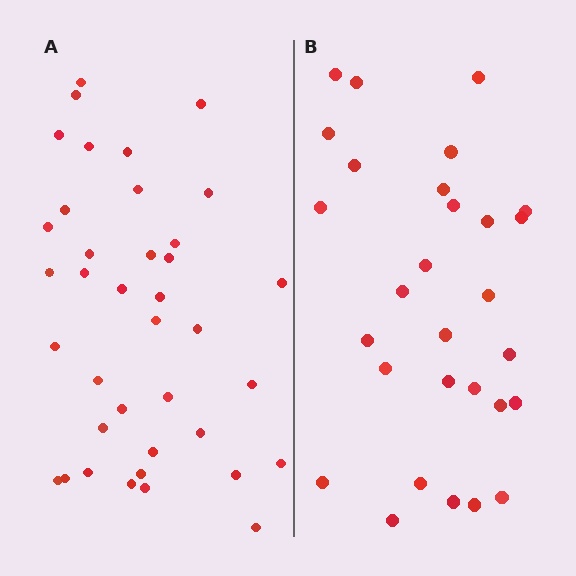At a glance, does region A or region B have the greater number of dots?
Region A (the left region) has more dots.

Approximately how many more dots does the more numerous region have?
Region A has roughly 8 or so more dots than region B.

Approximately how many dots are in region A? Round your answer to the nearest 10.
About 40 dots. (The exact count is 38, which rounds to 40.)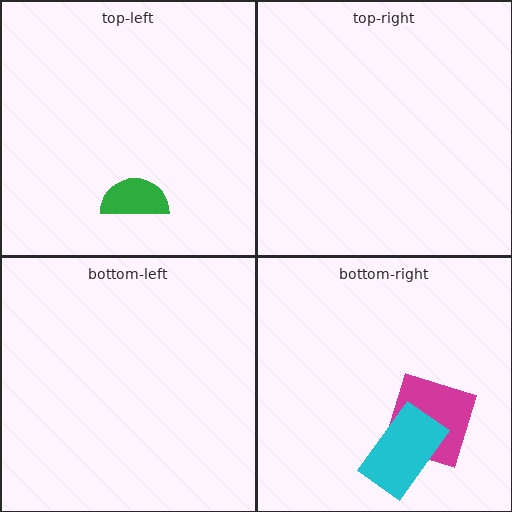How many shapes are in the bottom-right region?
2.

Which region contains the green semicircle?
The top-left region.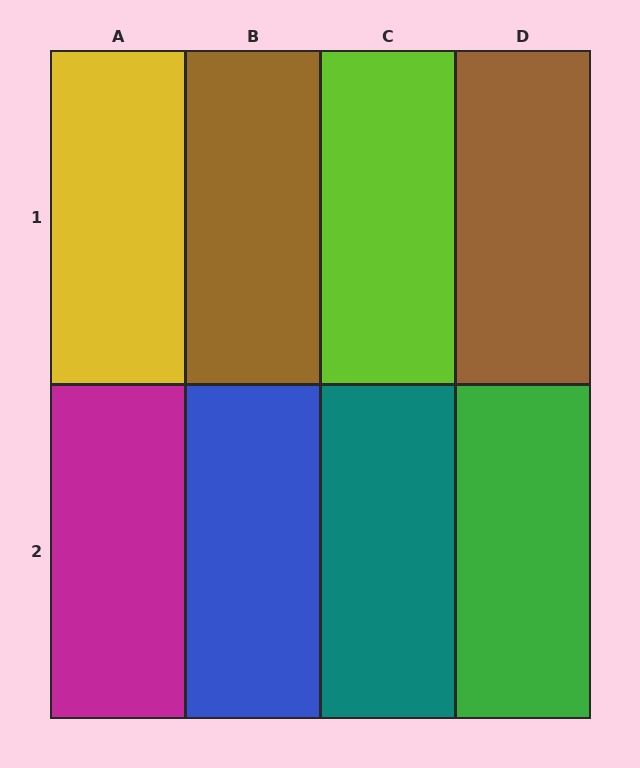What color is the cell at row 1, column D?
Brown.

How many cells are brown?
2 cells are brown.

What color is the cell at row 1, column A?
Yellow.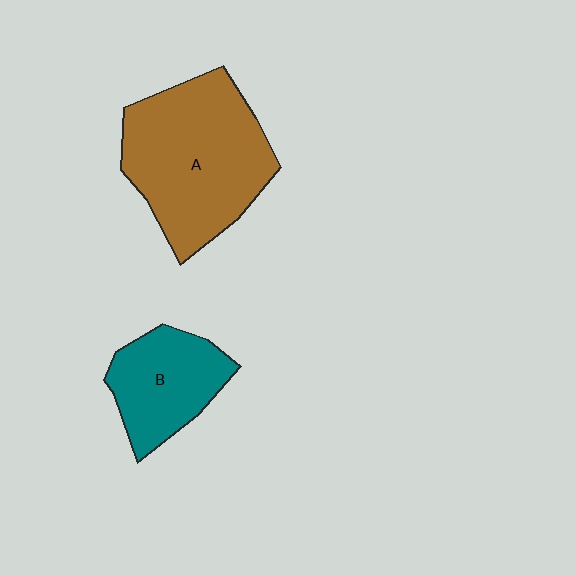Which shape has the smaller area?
Shape B (teal).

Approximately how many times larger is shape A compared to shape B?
Approximately 1.8 times.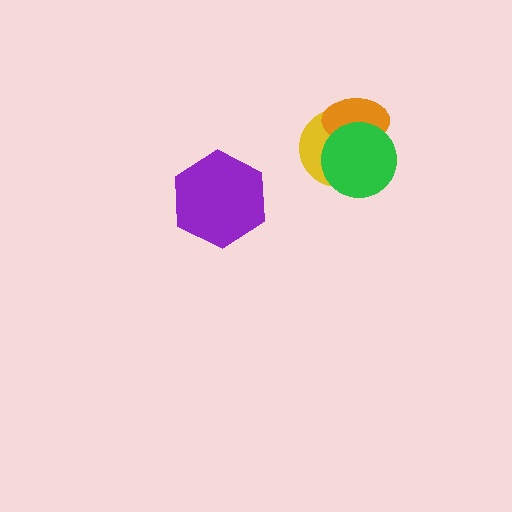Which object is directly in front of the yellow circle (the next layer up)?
The orange ellipse is directly in front of the yellow circle.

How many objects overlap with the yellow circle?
2 objects overlap with the yellow circle.